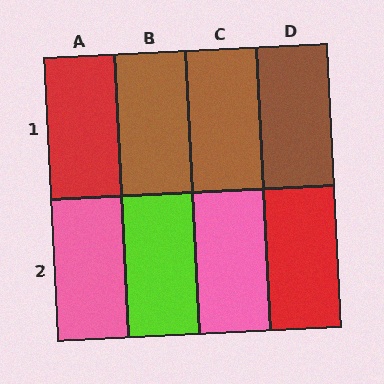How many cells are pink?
2 cells are pink.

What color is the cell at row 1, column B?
Brown.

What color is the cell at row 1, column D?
Brown.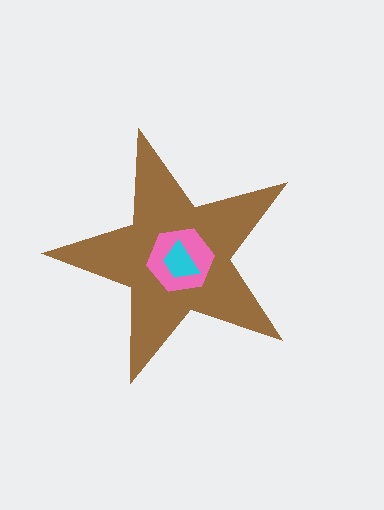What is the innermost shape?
The cyan trapezoid.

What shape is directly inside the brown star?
The pink hexagon.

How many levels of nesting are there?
3.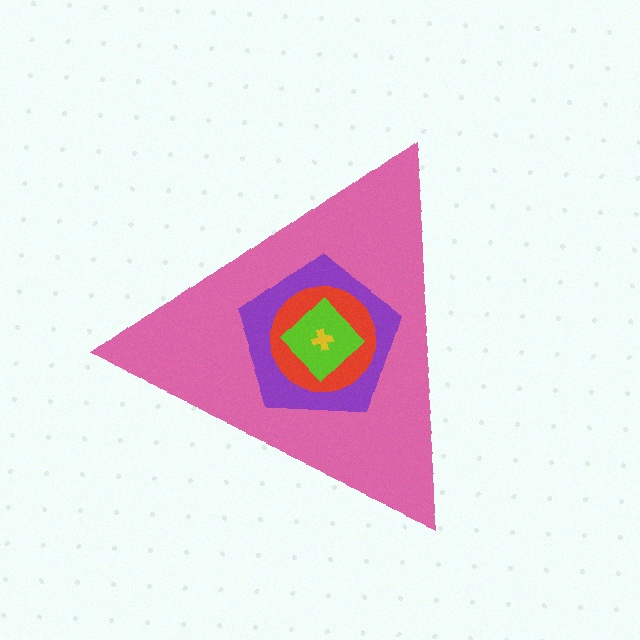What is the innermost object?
The yellow cross.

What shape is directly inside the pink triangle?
The purple pentagon.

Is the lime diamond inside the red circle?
Yes.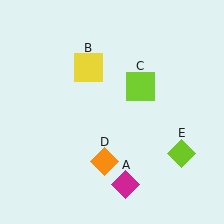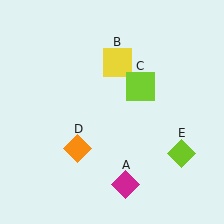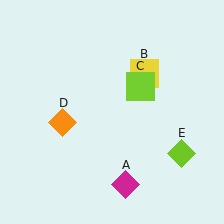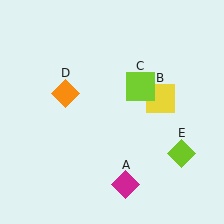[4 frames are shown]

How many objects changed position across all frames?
2 objects changed position: yellow square (object B), orange diamond (object D).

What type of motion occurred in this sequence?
The yellow square (object B), orange diamond (object D) rotated clockwise around the center of the scene.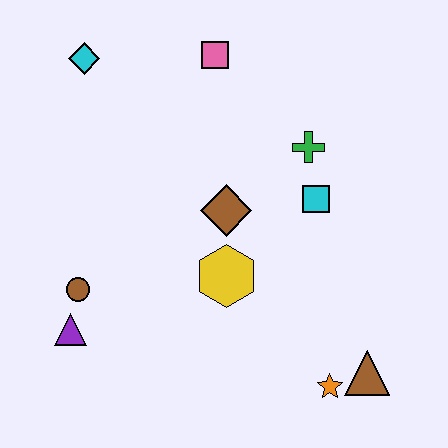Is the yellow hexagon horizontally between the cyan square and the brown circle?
Yes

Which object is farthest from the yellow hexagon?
The cyan diamond is farthest from the yellow hexagon.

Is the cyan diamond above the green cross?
Yes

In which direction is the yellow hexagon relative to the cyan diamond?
The yellow hexagon is below the cyan diamond.